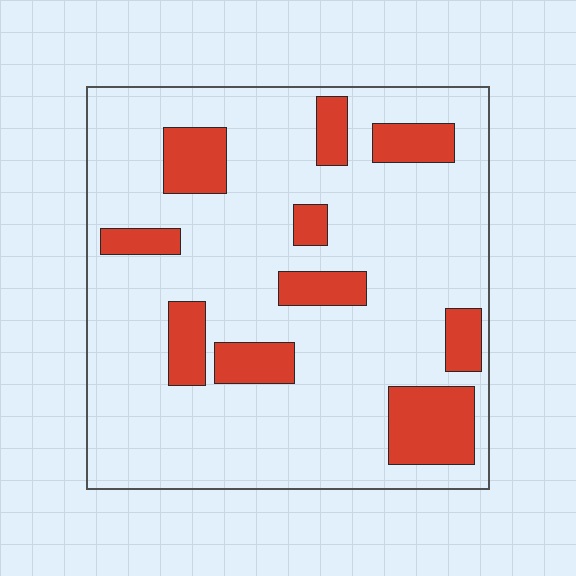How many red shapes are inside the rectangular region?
10.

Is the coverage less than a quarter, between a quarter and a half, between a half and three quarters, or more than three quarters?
Less than a quarter.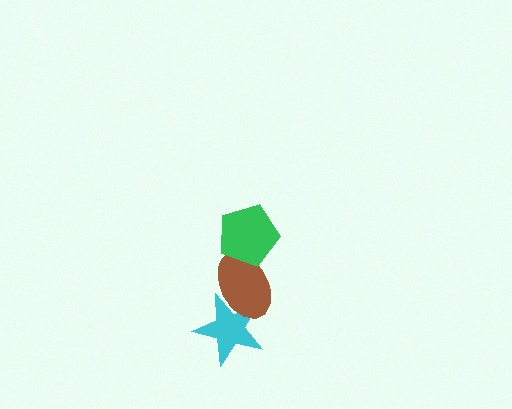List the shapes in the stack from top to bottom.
From top to bottom: the green pentagon, the brown ellipse, the cyan star.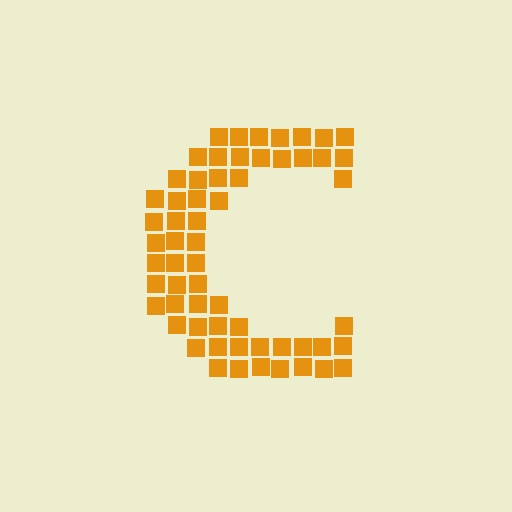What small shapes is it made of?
It is made of small squares.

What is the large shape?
The large shape is the letter C.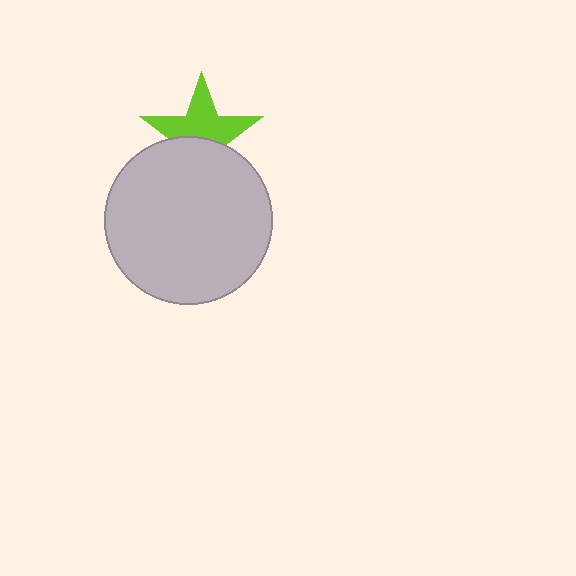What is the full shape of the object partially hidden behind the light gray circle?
The partially hidden object is a lime star.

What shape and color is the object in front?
The object in front is a light gray circle.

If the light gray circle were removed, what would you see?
You would see the complete lime star.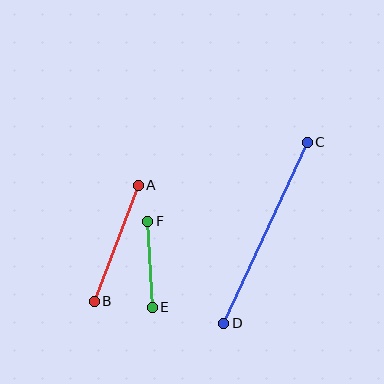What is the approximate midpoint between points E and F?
The midpoint is at approximately (150, 264) pixels.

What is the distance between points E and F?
The distance is approximately 86 pixels.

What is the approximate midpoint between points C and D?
The midpoint is at approximately (266, 233) pixels.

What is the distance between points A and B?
The distance is approximately 124 pixels.